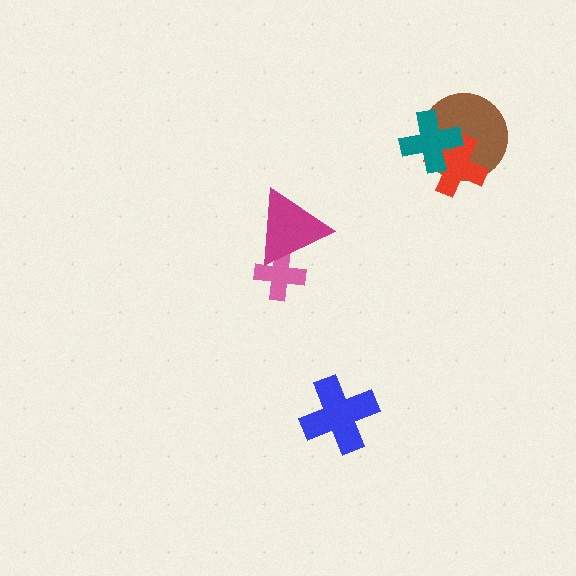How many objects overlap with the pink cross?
1 object overlaps with the pink cross.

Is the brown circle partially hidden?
Yes, it is partially covered by another shape.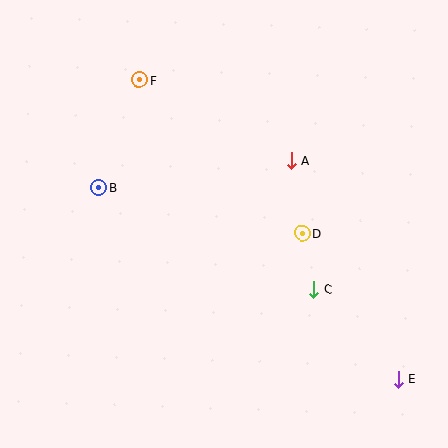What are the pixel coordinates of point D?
Point D is at (302, 233).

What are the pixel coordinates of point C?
Point C is at (314, 289).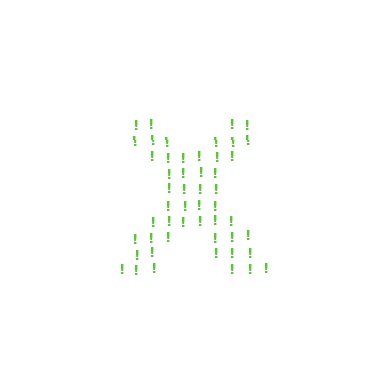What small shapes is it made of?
It is made of small exclamation marks.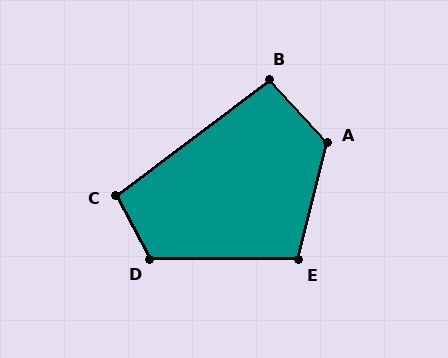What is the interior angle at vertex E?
Approximately 104 degrees (obtuse).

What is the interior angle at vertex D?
Approximately 118 degrees (obtuse).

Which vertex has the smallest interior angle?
B, at approximately 95 degrees.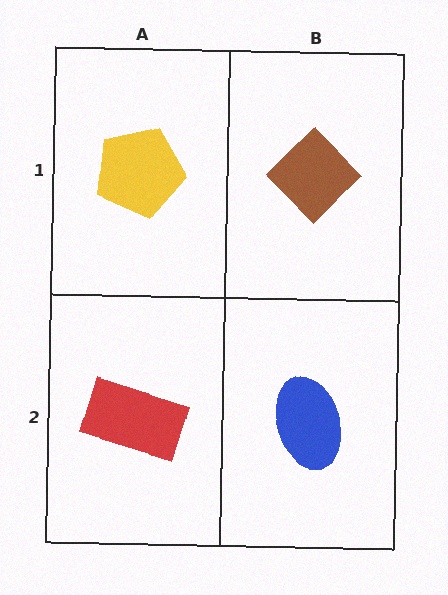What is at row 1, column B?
A brown diamond.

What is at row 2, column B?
A blue ellipse.